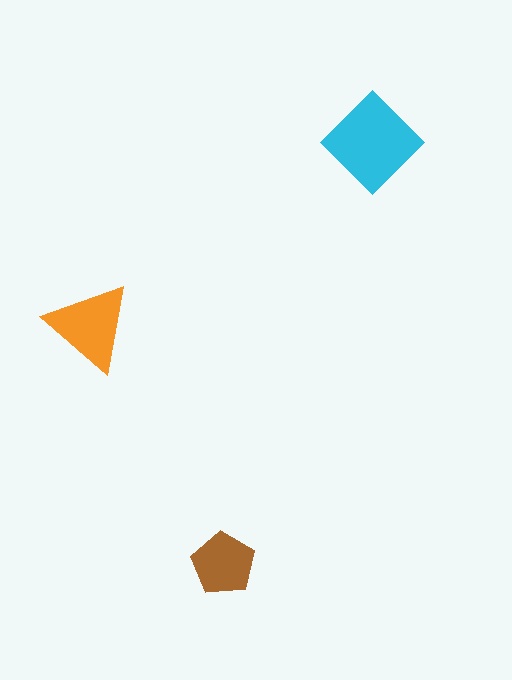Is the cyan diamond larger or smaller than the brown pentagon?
Larger.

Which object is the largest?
The cyan diamond.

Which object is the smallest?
The brown pentagon.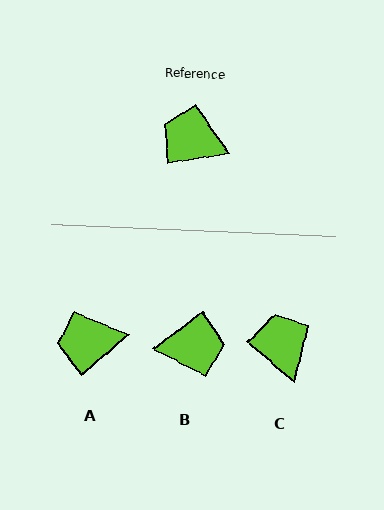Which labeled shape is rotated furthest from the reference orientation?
B, about 152 degrees away.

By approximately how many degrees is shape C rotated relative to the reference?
Approximately 49 degrees clockwise.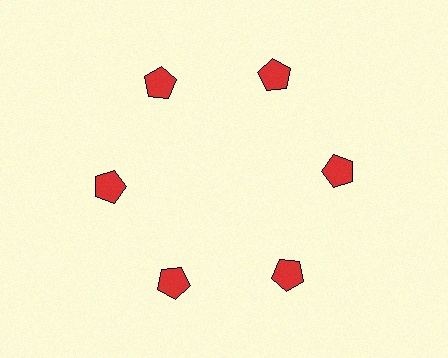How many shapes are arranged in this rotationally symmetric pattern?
There are 6 shapes, arranged in 6 groups of 1.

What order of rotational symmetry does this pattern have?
This pattern has 6-fold rotational symmetry.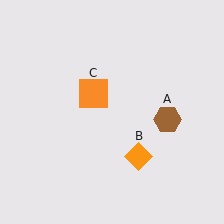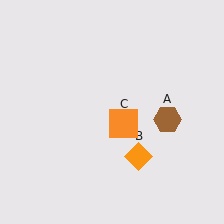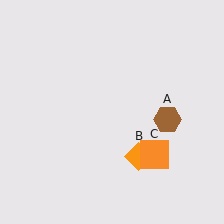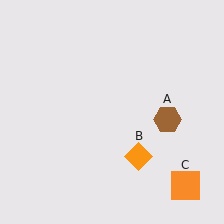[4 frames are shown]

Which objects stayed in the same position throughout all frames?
Brown hexagon (object A) and orange diamond (object B) remained stationary.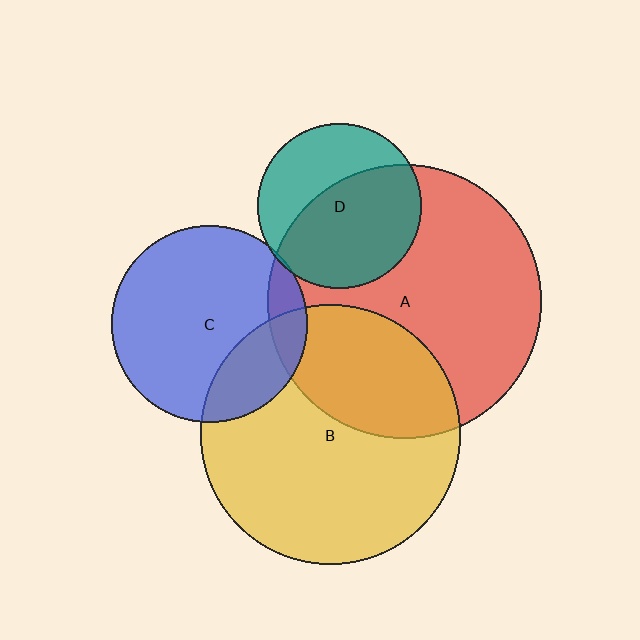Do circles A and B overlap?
Yes.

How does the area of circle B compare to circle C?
Approximately 1.8 times.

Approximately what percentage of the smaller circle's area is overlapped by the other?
Approximately 35%.